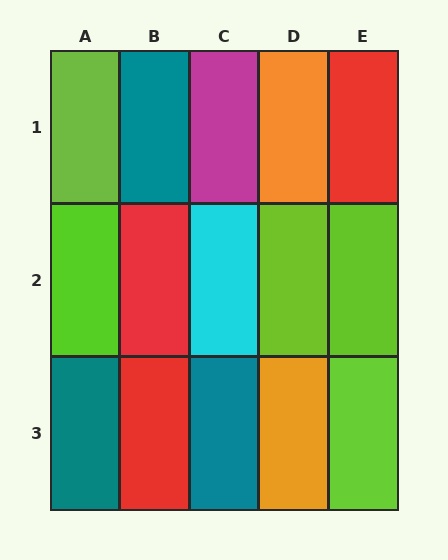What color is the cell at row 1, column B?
Teal.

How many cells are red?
3 cells are red.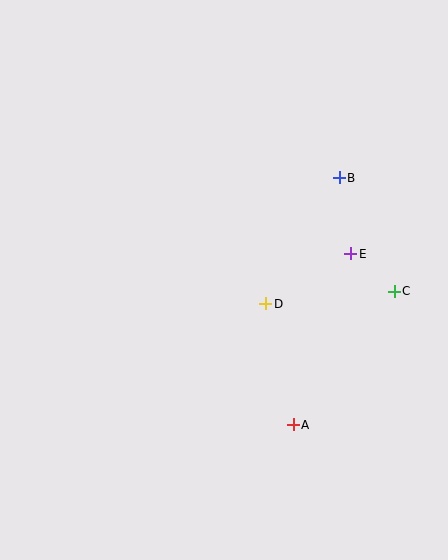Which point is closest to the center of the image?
Point D at (266, 304) is closest to the center.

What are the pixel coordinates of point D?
Point D is at (266, 304).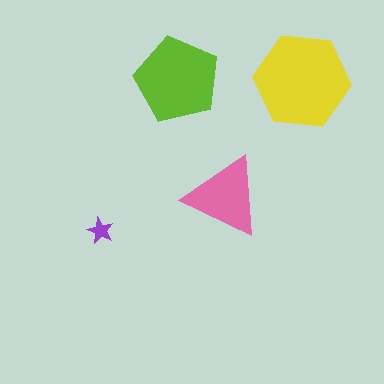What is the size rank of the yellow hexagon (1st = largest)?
1st.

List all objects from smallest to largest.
The purple star, the pink triangle, the lime pentagon, the yellow hexagon.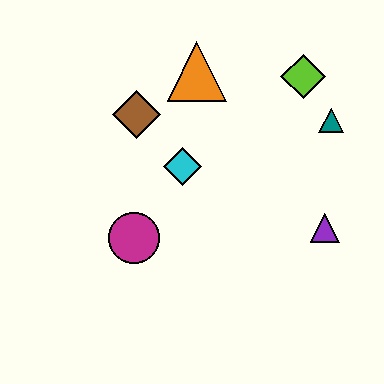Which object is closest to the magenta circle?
The cyan diamond is closest to the magenta circle.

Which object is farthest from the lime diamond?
The magenta circle is farthest from the lime diamond.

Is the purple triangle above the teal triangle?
No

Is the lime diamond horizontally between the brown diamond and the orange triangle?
No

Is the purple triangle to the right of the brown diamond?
Yes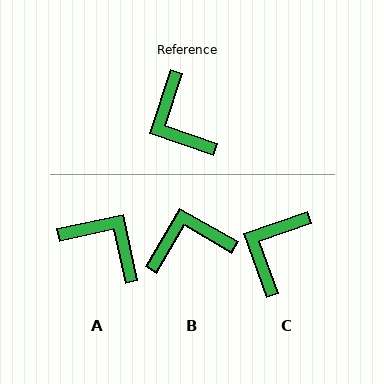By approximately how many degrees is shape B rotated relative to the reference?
Approximately 101 degrees clockwise.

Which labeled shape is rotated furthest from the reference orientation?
A, about 149 degrees away.